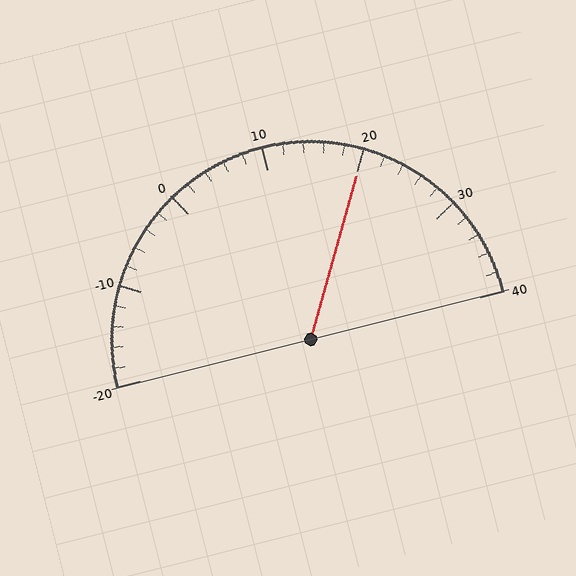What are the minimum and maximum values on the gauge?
The gauge ranges from -20 to 40.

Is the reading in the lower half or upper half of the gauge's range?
The reading is in the upper half of the range (-20 to 40).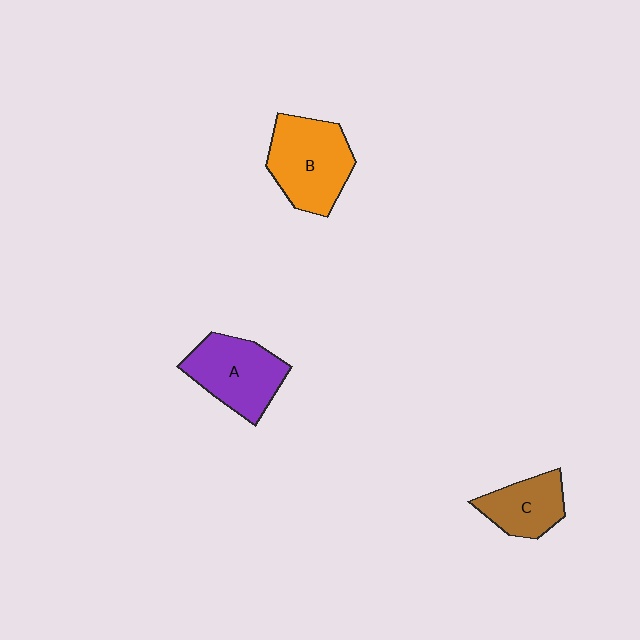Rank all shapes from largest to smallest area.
From largest to smallest: B (orange), A (purple), C (brown).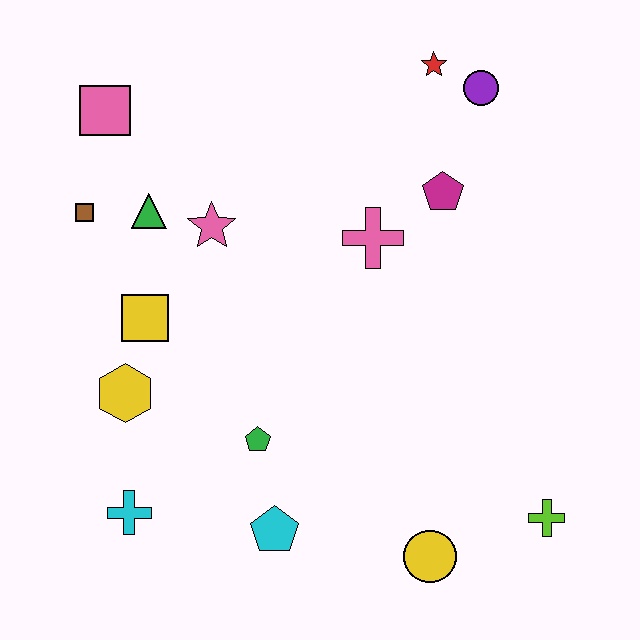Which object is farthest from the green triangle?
The lime cross is farthest from the green triangle.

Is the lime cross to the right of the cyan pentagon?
Yes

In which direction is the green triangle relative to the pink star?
The green triangle is to the left of the pink star.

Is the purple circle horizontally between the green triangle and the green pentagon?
No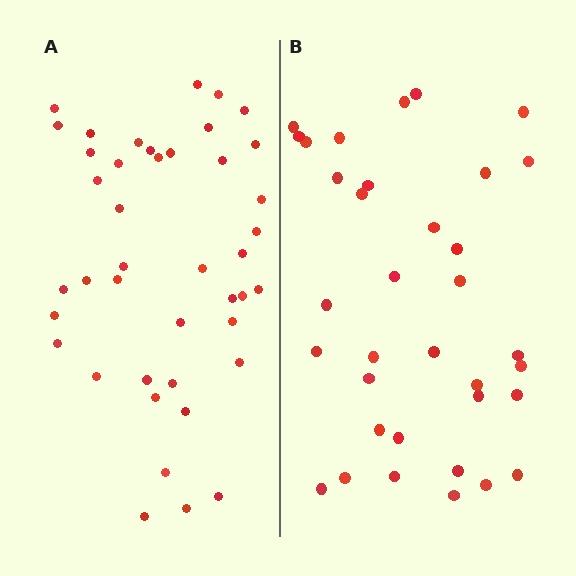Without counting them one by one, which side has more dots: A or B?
Region A (the left region) has more dots.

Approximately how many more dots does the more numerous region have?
Region A has roughly 8 or so more dots than region B.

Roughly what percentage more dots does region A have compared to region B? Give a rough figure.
About 20% more.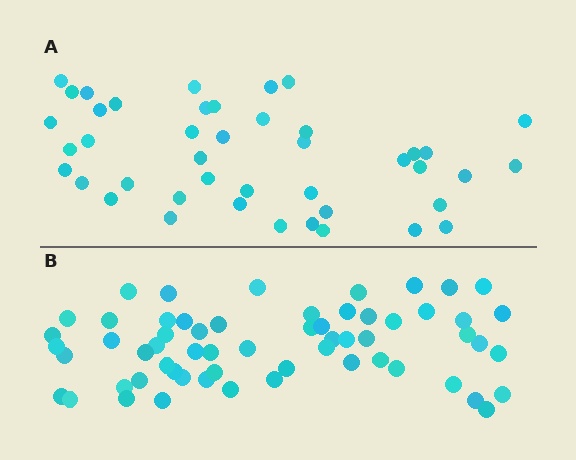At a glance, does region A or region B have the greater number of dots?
Region B (the bottom region) has more dots.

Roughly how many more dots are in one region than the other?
Region B has approximately 15 more dots than region A.